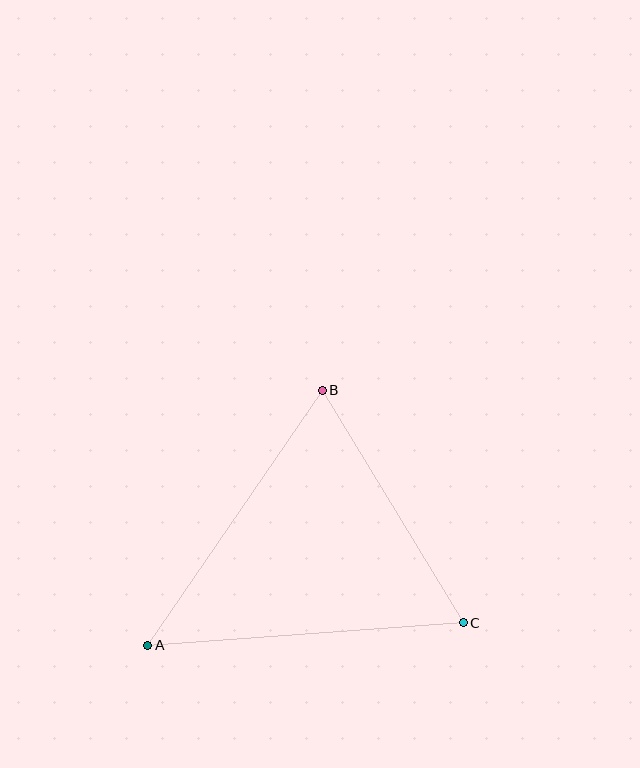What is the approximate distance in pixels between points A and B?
The distance between A and B is approximately 309 pixels.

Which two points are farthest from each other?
Points A and C are farthest from each other.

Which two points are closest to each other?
Points B and C are closest to each other.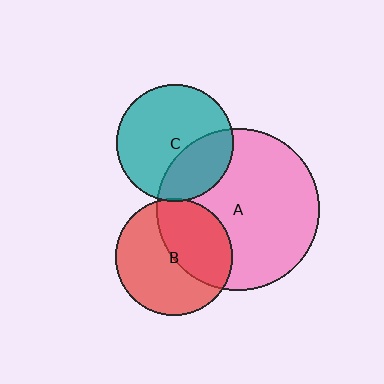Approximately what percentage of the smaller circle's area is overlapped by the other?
Approximately 5%.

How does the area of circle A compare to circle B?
Approximately 1.9 times.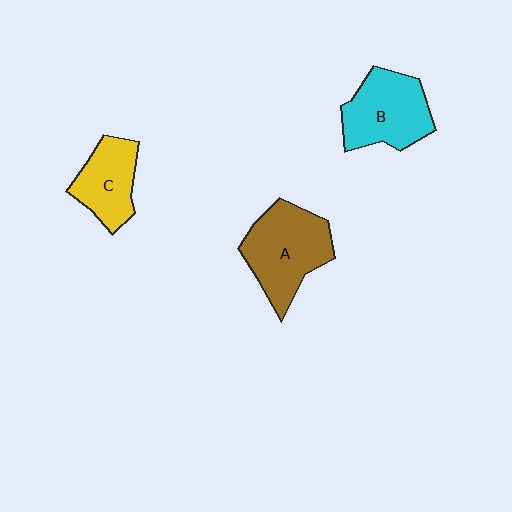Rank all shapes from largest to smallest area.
From largest to smallest: A (brown), B (cyan), C (yellow).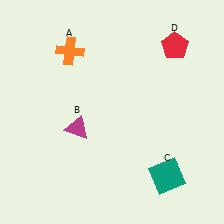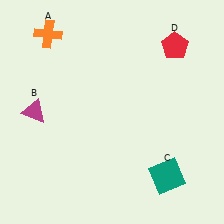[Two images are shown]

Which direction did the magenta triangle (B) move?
The magenta triangle (B) moved left.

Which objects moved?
The objects that moved are: the orange cross (A), the magenta triangle (B).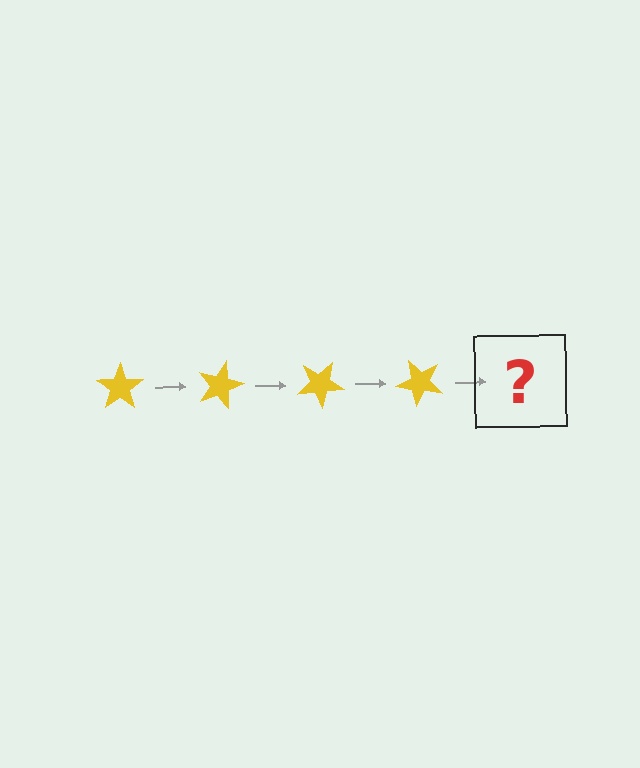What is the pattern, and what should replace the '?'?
The pattern is that the star rotates 15 degrees each step. The '?' should be a yellow star rotated 60 degrees.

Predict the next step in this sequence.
The next step is a yellow star rotated 60 degrees.